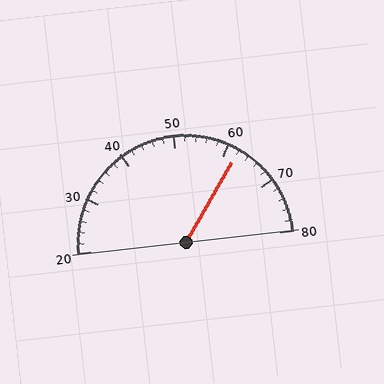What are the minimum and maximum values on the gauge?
The gauge ranges from 20 to 80.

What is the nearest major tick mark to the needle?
The nearest major tick mark is 60.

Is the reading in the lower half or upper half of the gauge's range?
The reading is in the upper half of the range (20 to 80).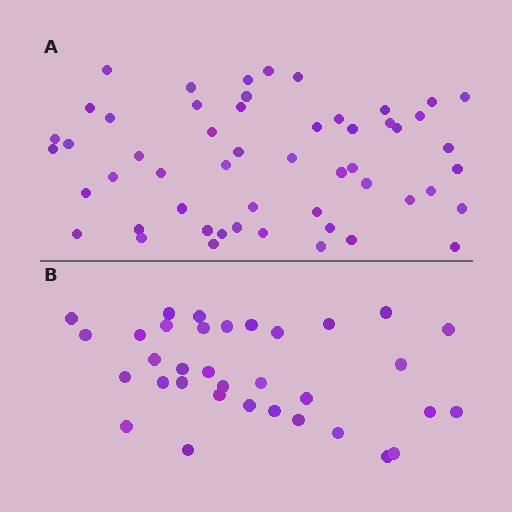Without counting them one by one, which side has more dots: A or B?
Region A (the top region) has more dots.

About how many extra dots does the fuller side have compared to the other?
Region A has approximately 20 more dots than region B.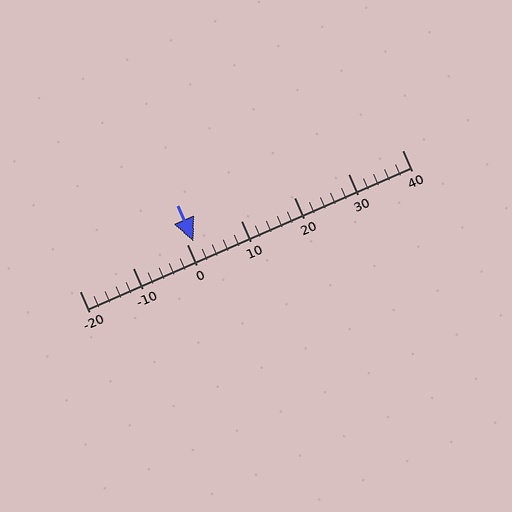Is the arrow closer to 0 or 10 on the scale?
The arrow is closer to 0.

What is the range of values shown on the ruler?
The ruler shows values from -20 to 40.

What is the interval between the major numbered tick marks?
The major tick marks are spaced 10 units apart.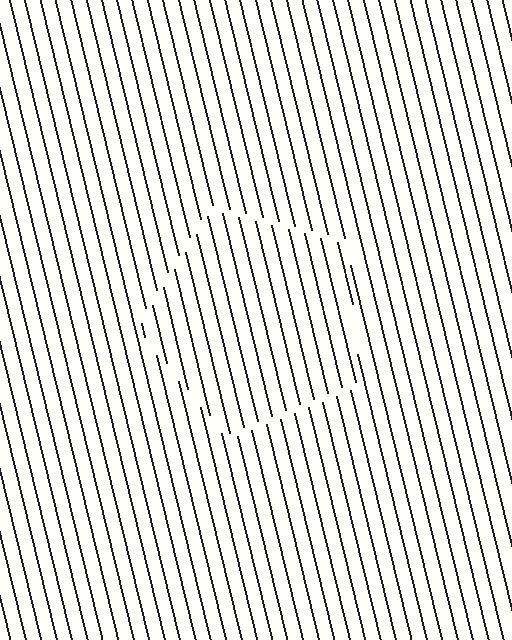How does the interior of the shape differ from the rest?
The interior of the shape contains the same grating, shifted by half a period — the contour is defined by the phase discontinuity where line-ends from the inner and outer gratings abut.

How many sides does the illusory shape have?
5 sides — the line-ends trace a pentagon.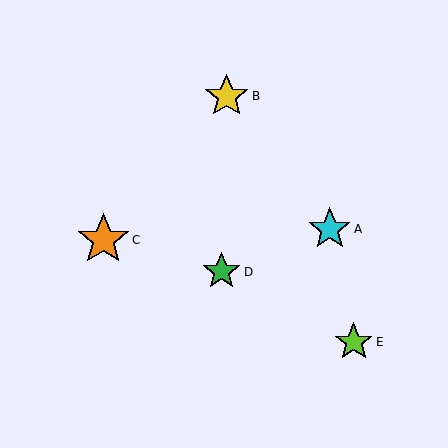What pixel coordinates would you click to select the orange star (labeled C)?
Click at (103, 240) to select the orange star C.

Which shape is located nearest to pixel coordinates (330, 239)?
The cyan star (labeled A) at (330, 229) is nearest to that location.